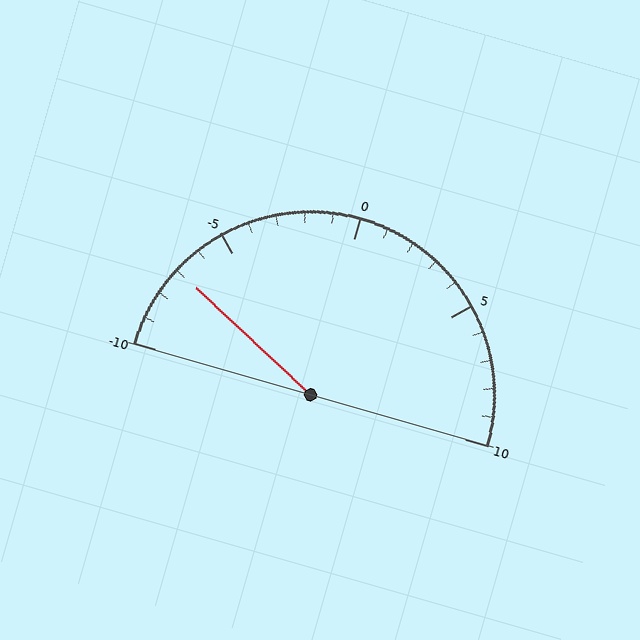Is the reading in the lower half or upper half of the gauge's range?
The reading is in the lower half of the range (-10 to 10).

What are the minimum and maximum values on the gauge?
The gauge ranges from -10 to 10.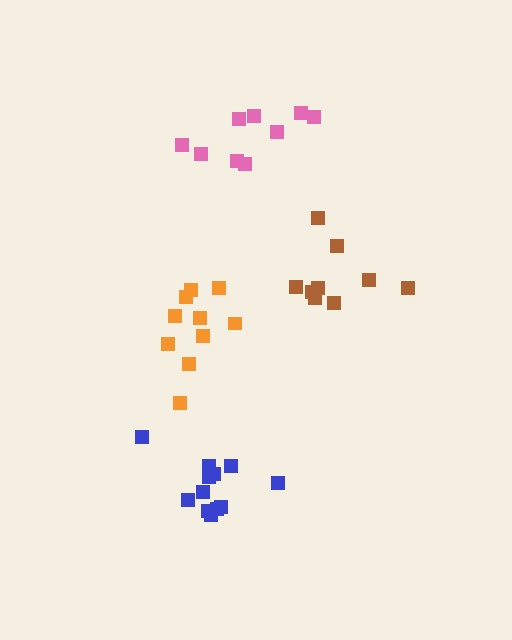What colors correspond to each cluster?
The clusters are colored: brown, orange, pink, blue.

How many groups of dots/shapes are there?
There are 4 groups.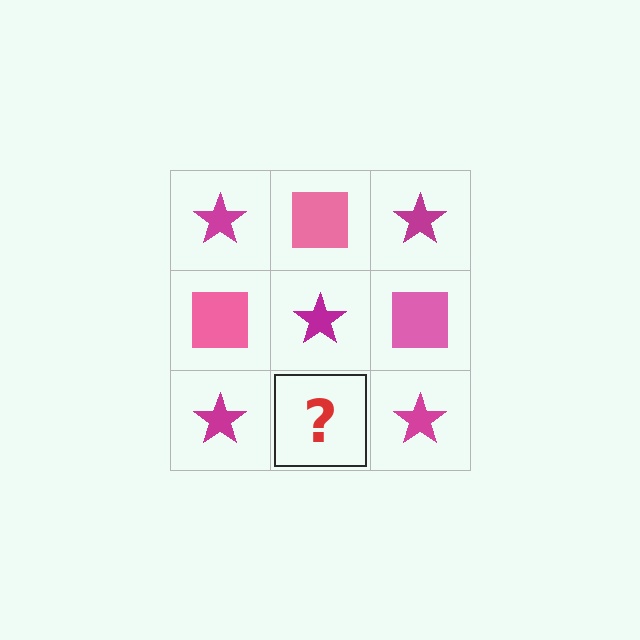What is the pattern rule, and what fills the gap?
The rule is that it alternates magenta star and pink square in a checkerboard pattern. The gap should be filled with a pink square.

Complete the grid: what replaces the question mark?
The question mark should be replaced with a pink square.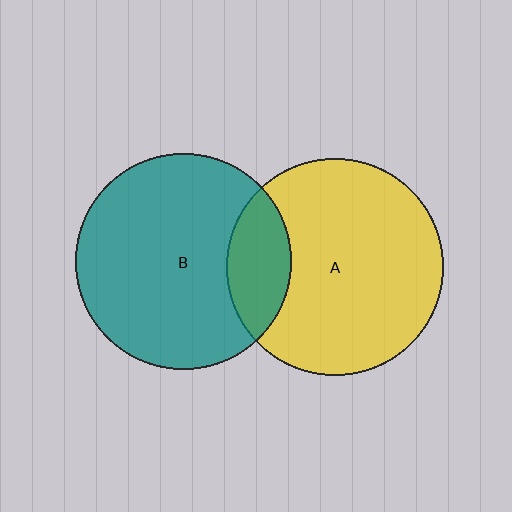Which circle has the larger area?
Circle A (yellow).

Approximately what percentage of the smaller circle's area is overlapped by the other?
Approximately 20%.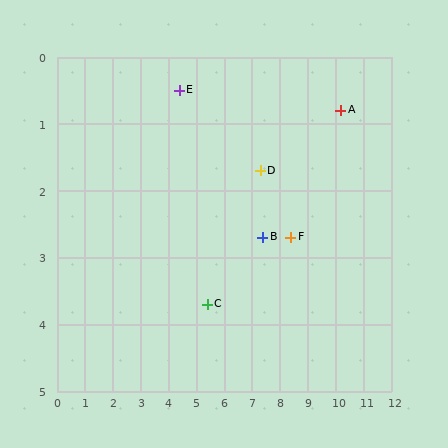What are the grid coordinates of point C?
Point C is at approximately (5.4, 3.7).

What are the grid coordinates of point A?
Point A is at approximately (10.2, 0.8).